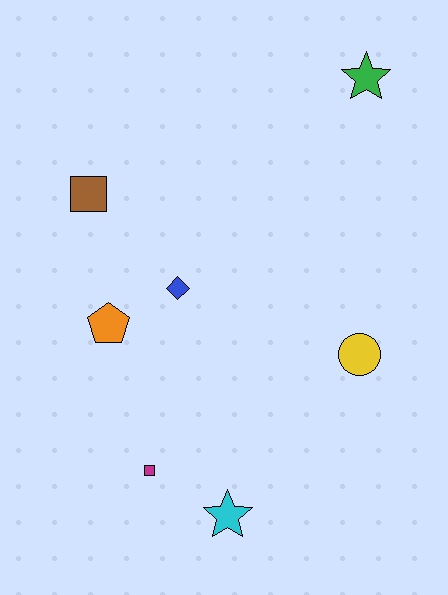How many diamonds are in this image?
There is 1 diamond.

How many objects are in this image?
There are 7 objects.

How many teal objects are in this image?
There are no teal objects.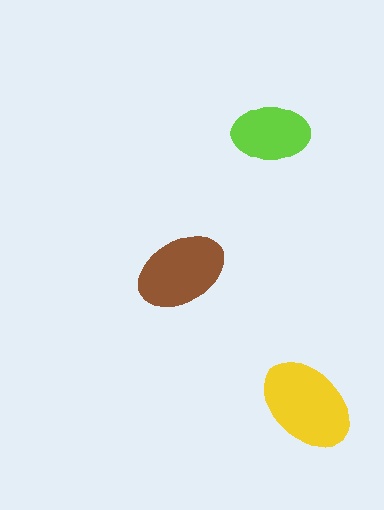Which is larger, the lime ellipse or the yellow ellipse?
The yellow one.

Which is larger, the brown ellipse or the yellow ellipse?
The yellow one.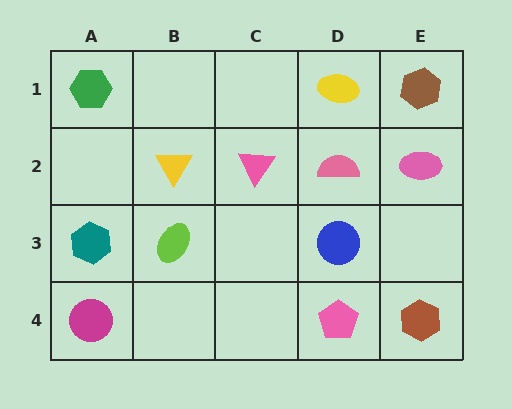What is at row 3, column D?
A blue circle.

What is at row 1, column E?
A brown hexagon.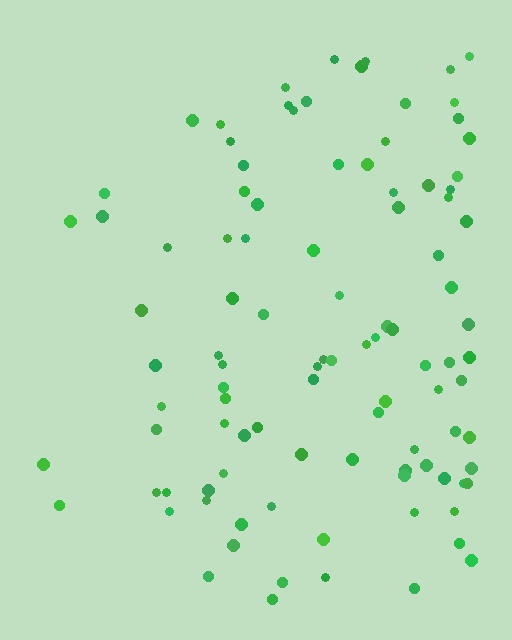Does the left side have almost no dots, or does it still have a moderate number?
Still a moderate number, just noticeably fewer than the right.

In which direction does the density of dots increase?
From left to right, with the right side densest.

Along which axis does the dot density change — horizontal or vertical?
Horizontal.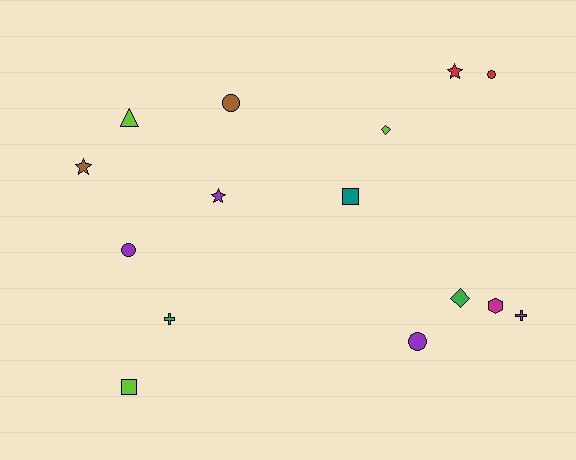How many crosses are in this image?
There are 2 crosses.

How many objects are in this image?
There are 15 objects.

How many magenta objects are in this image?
There is 1 magenta object.